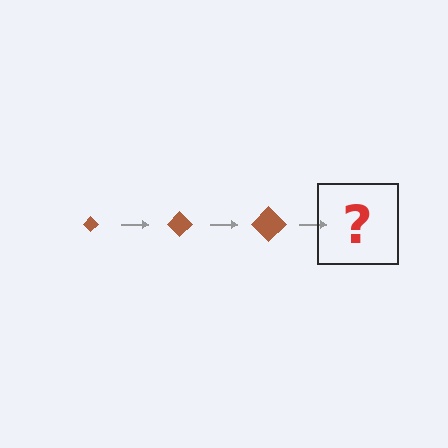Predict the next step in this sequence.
The next step is a brown diamond, larger than the previous one.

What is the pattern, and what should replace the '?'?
The pattern is that the diamond gets progressively larger each step. The '?' should be a brown diamond, larger than the previous one.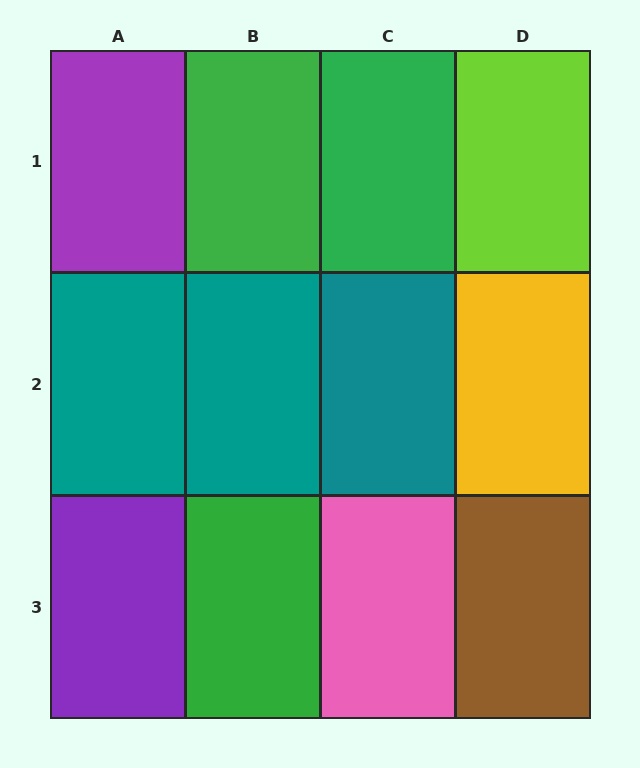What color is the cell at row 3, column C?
Pink.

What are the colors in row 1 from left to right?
Purple, green, green, lime.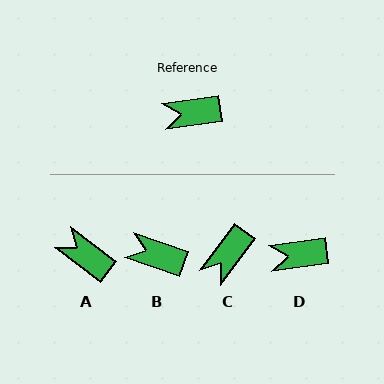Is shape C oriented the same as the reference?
No, it is off by about 45 degrees.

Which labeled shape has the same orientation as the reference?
D.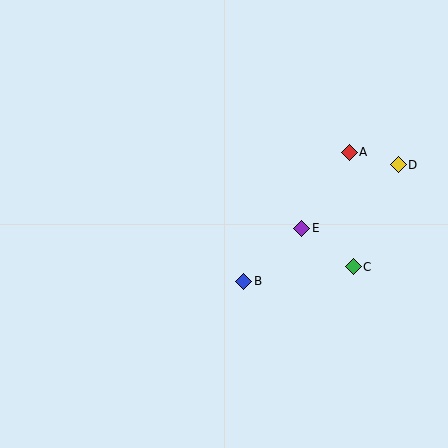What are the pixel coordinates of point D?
Point D is at (398, 165).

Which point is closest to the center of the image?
Point B at (244, 281) is closest to the center.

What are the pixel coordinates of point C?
Point C is at (353, 267).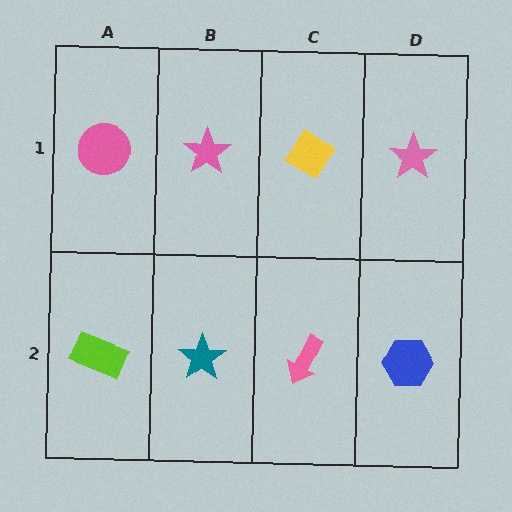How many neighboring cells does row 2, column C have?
3.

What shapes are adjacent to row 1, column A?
A lime rectangle (row 2, column A), a pink star (row 1, column B).